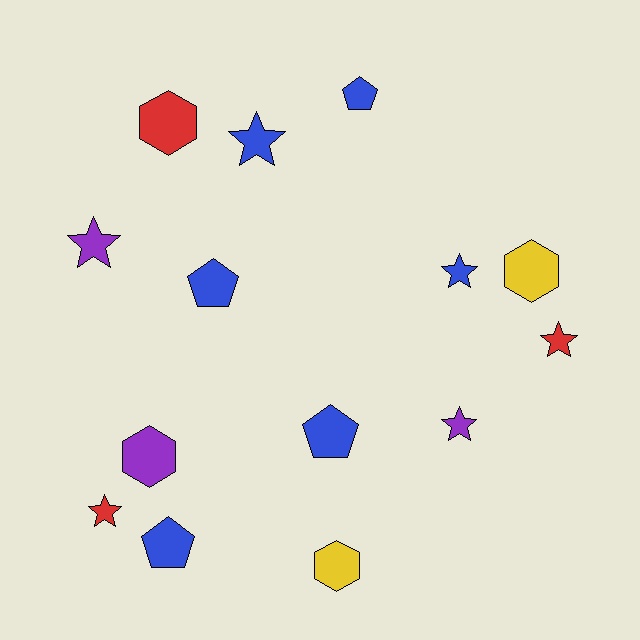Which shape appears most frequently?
Star, with 6 objects.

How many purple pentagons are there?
There are no purple pentagons.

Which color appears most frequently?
Blue, with 6 objects.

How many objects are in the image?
There are 14 objects.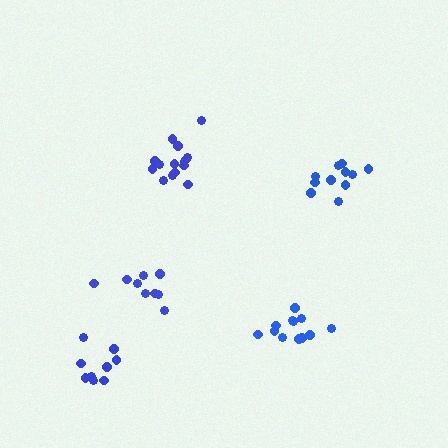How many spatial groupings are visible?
There are 5 spatial groupings.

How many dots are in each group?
Group 1: 9 dots, Group 2: 12 dots, Group 3: 15 dots, Group 4: 9 dots, Group 5: 12 dots (57 total).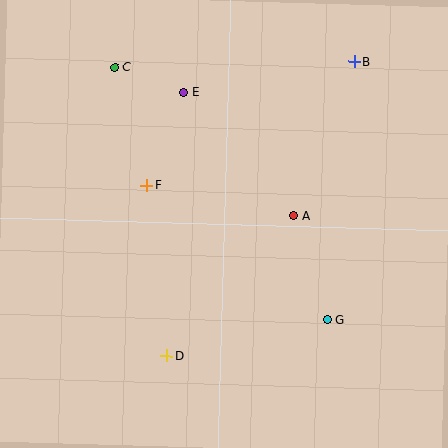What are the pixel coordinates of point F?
Point F is at (147, 185).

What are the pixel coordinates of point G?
Point G is at (328, 320).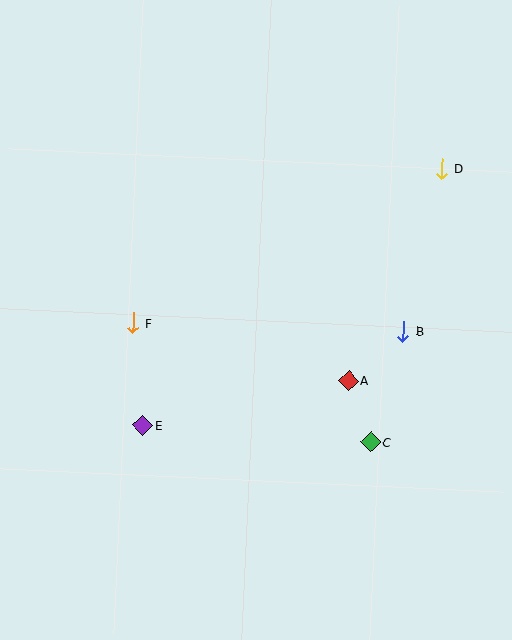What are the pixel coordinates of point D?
Point D is at (442, 169).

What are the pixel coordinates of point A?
Point A is at (349, 381).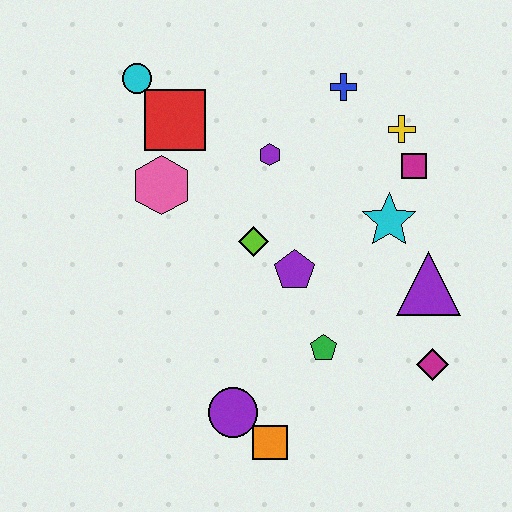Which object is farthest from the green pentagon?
The cyan circle is farthest from the green pentagon.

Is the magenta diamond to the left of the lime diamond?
No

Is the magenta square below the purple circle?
No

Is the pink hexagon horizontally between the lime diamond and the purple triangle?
No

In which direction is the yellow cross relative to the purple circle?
The yellow cross is above the purple circle.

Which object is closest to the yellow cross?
The magenta square is closest to the yellow cross.